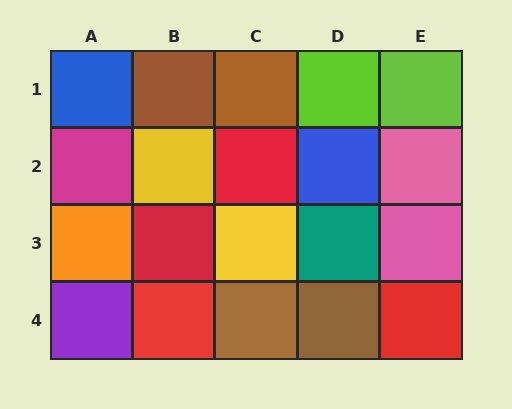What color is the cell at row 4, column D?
Brown.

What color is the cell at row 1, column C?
Brown.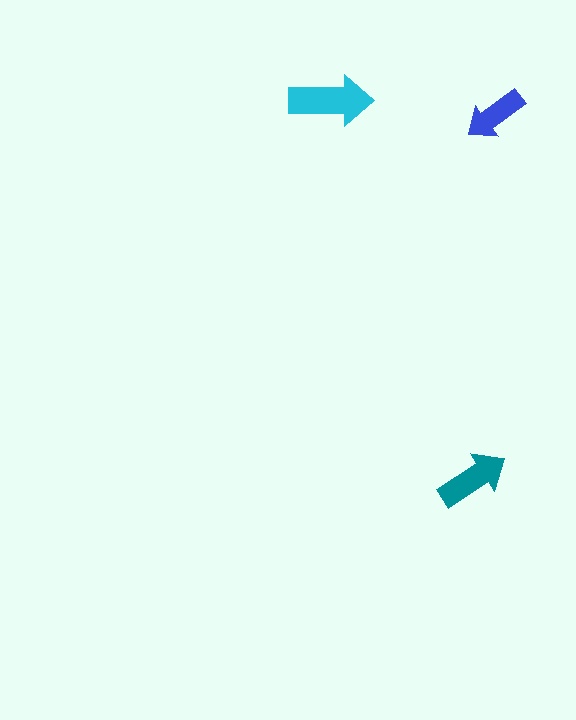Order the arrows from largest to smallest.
the cyan one, the teal one, the blue one.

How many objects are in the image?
There are 3 objects in the image.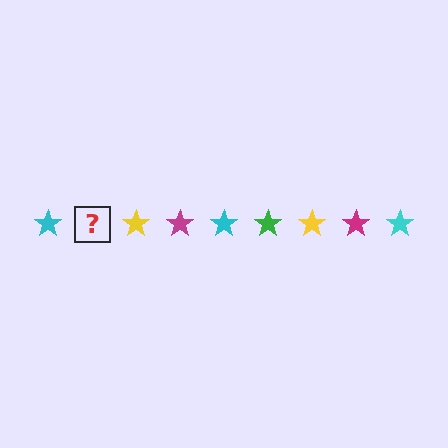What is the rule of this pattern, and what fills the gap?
The rule is that the pattern cycles through cyan, green, yellow, magenta stars. The gap should be filled with a green star.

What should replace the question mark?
The question mark should be replaced with a green star.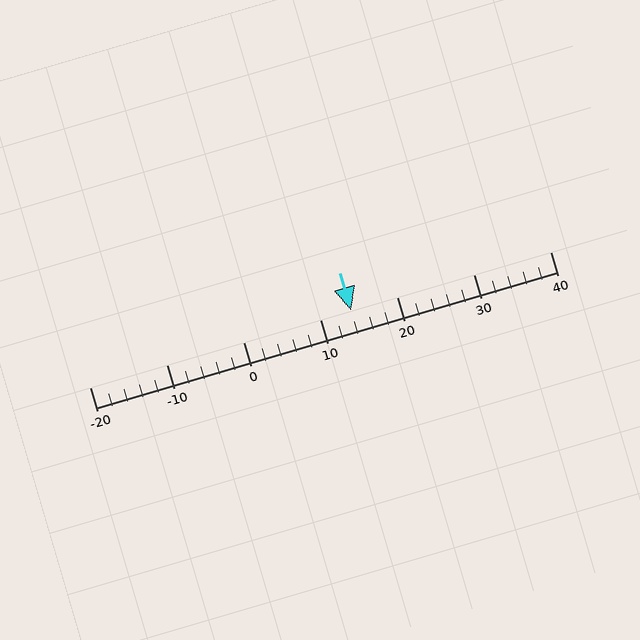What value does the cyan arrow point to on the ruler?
The cyan arrow points to approximately 14.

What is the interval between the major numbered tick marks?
The major tick marks are spaced 10 units apart.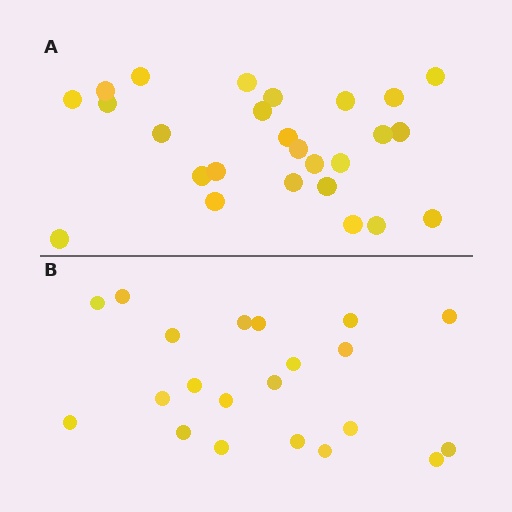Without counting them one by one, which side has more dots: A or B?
Region A (the top region) has more dots.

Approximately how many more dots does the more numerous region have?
Region A has about 5 more dots than region B.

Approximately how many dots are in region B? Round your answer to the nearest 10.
About 20 dots. (The exact count is 21, which rounds to 20.)